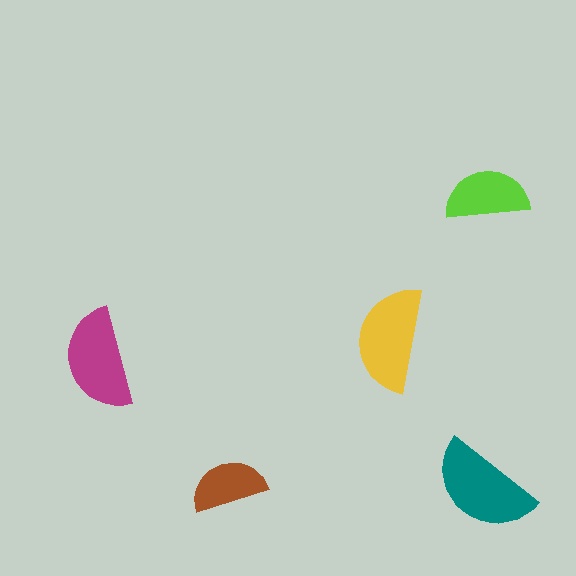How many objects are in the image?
There are 5 objects in the image.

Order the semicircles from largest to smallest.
the teal one, the yellow one, the magenta one, the lime one, the brown one.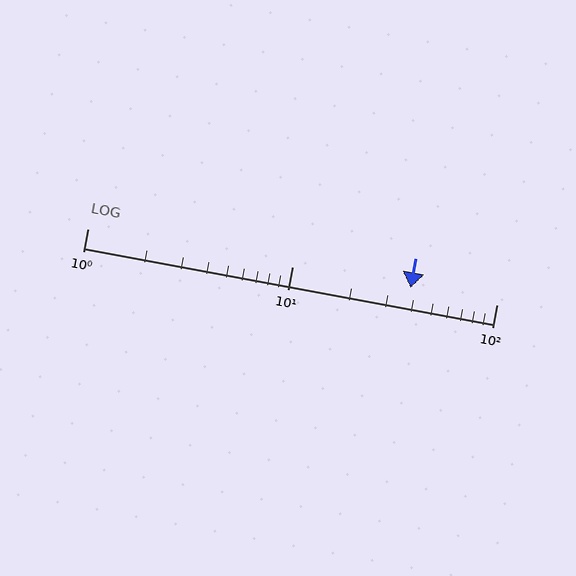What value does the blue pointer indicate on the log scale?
The pointer indicates approximately 38.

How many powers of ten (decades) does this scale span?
The scale spans 2 decades, from 1 to 100.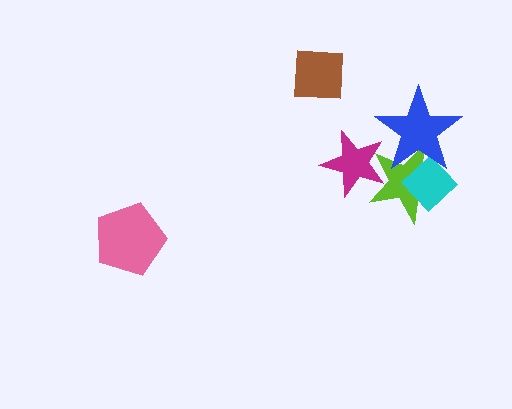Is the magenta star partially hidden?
Yes, it is partially covered by another shape.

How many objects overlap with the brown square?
0 objects overlap with the brown square.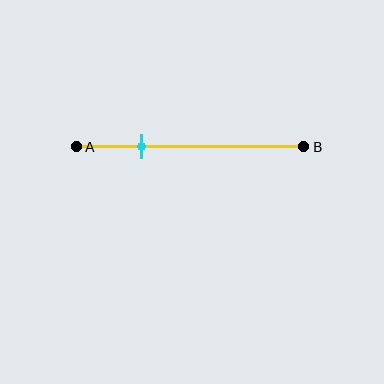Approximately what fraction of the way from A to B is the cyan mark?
The cyan mark is approximately 30% of the way from A to B.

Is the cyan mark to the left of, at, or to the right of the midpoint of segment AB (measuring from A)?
The cyan mark is to the left of the midpoint of segment AB.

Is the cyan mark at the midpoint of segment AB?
No, the mark is at about 30% from A, not at the 50% midpoint.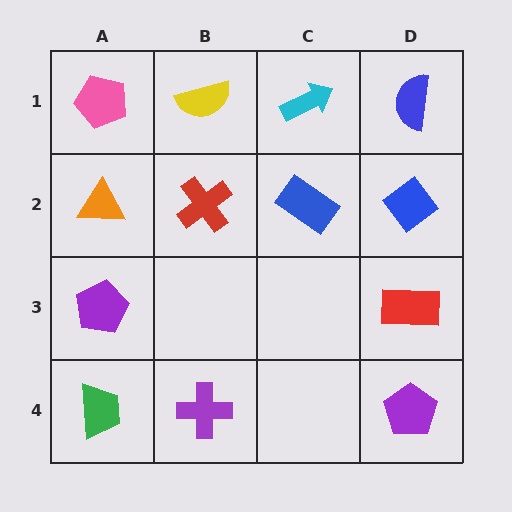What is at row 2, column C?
A blue rectangle.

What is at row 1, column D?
A blue semicircle.